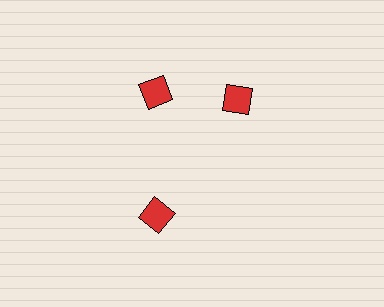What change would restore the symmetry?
The symmetry would be restored by rotating it back into even spacing with its neighbors so that all 3 diamonds sit at equal angles and equal distance from the center.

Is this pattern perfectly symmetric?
No. The 3 red diamonds are arranged in a ring, but one element near the 3 o'clock position is rotated out of alignment along the ring, breaking the 3-fold rotational symmetry.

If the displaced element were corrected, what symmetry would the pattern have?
It would have 3-fold rotational symmetry — the pattern would map onto itself every 120 degrees.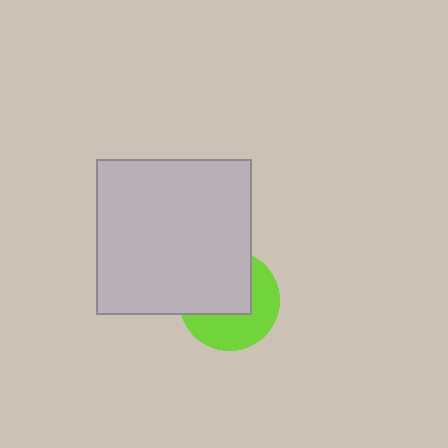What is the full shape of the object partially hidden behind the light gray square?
The partially hidden object is a lime circle.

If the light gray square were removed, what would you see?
You would see the complete lime circle.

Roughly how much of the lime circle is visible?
About half of it is visible (roughly 48%).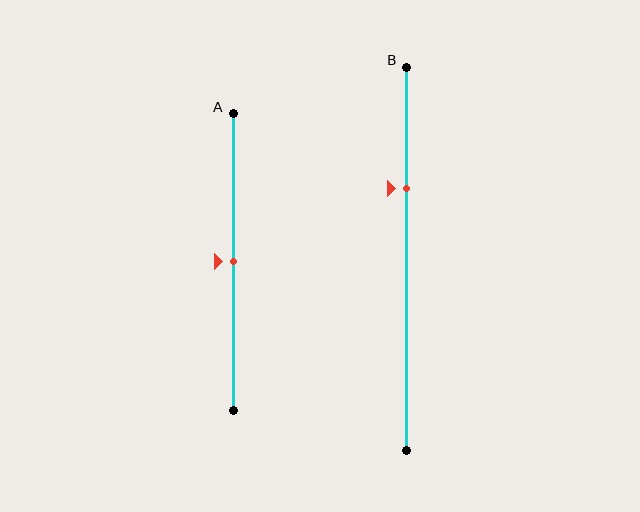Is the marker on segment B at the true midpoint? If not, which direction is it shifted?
No, the marker on segment B is shifted upward by about 18% of the segment length.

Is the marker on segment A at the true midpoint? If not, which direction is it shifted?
Yes, the marker on segment A is at the true midpoint.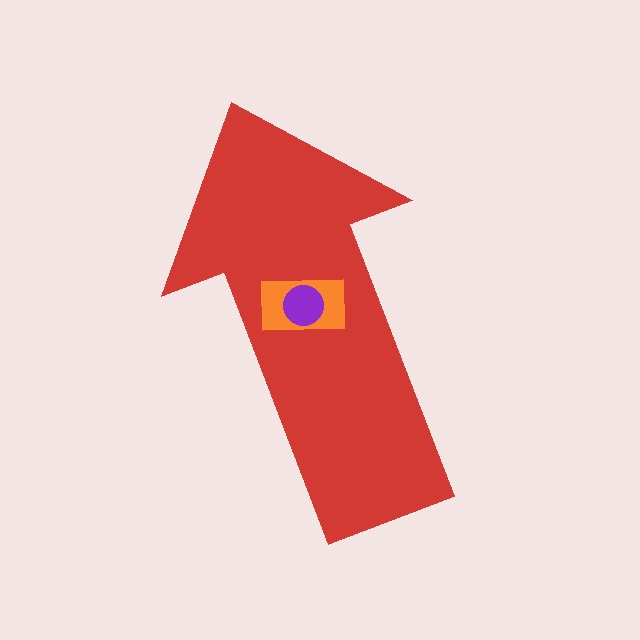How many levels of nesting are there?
3.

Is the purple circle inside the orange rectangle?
Yes.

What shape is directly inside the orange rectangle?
The purple circle.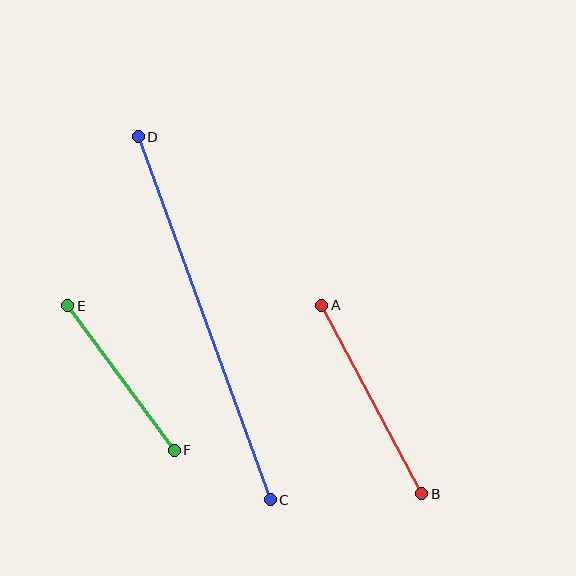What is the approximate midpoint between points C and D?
The midpoint is at approximately (204, 318) pixels.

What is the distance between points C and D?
The distance is approximately 386 pixels.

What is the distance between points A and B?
The distance is approximately 213 pixels.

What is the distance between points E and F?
The distance is approximately 180 pixels.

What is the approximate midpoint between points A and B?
The midpoint is at approximately (372, 399) pixels.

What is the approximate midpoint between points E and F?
The midpoint is at approximately (121, 378) pixels.